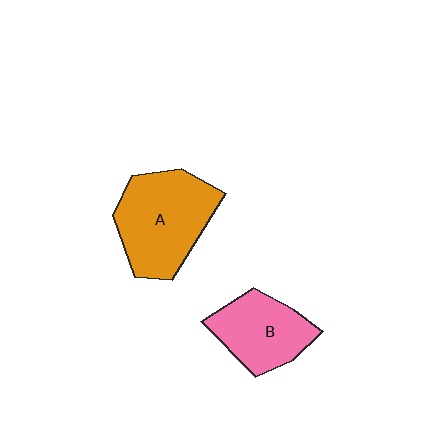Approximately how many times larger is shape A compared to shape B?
Approximately 1.4 times.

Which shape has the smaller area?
Shape B (pink).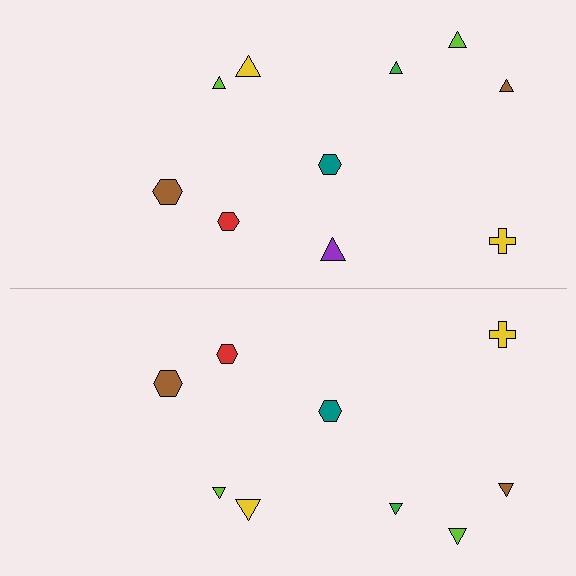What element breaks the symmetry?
A purple triangle is missing from the bottom side.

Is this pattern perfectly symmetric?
No, the pattern is not perfectly symmetric. A purple triangle is missing from the bottom side.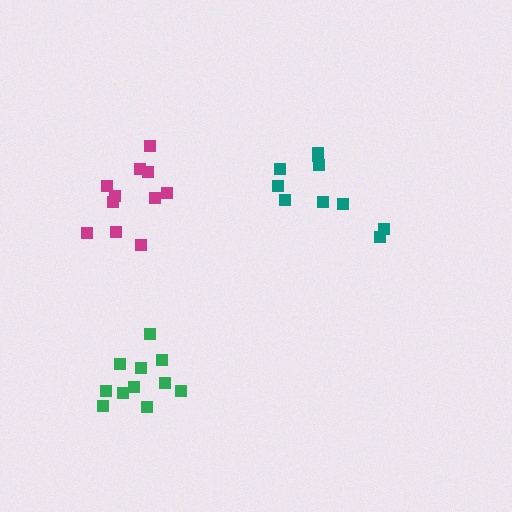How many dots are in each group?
Group 1: 11 dots, Group 2: 11 dots, Group 3: 10 dots (32 total).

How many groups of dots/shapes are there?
There are 3 groups.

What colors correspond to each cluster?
The clusters are colored: green, magenta, teal.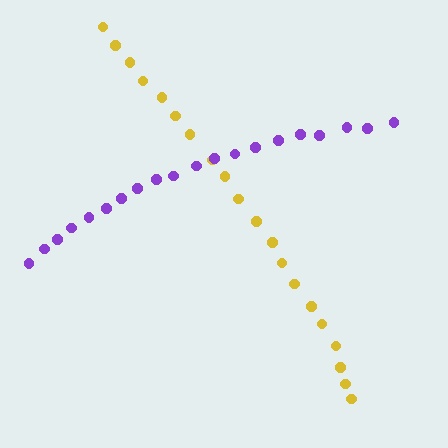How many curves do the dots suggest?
There are 2 distinct paths.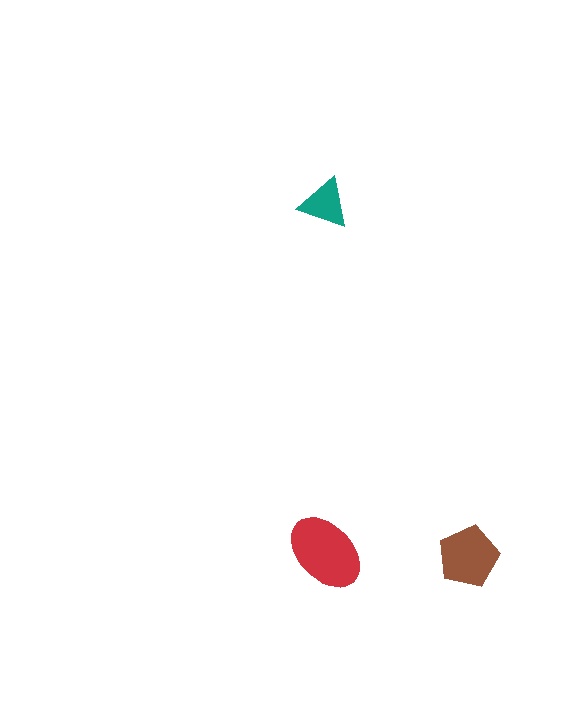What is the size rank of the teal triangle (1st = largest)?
3rd.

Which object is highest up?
The teal triangle is topmost.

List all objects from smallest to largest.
The teal triangle, the brown pentagon, the red ellipse.